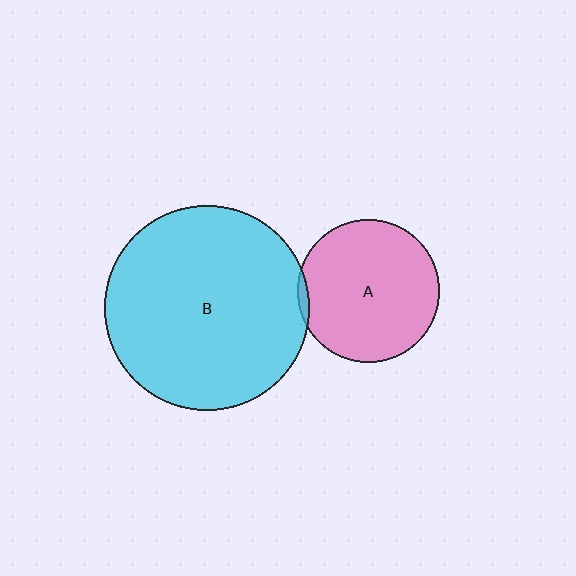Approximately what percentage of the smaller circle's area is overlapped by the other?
Approximately 5%.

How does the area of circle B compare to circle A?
Approximately 2.1 times.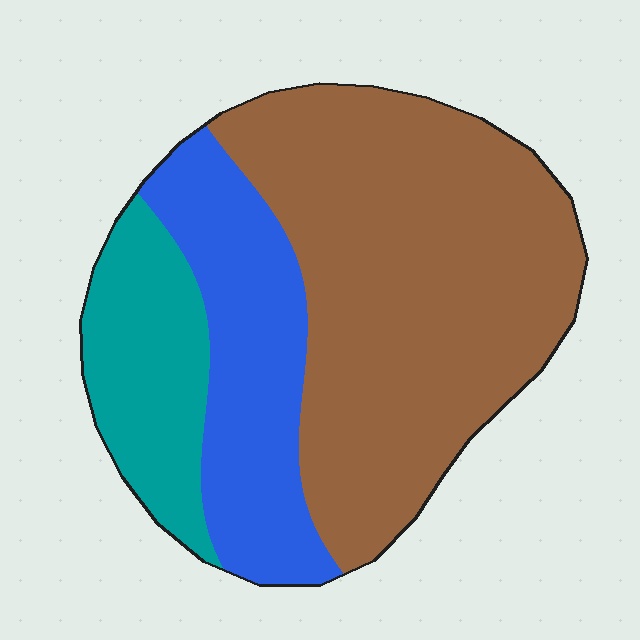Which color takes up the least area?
Teal, at roughly 15%.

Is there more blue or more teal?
Blue.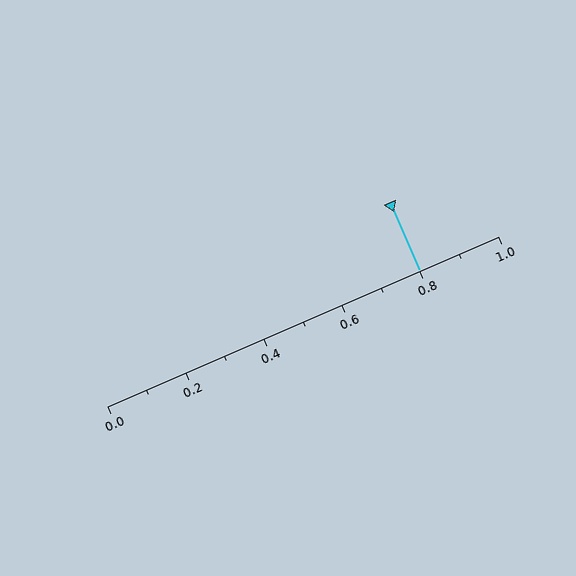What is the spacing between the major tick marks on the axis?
The major ticks are spaced 0.2 apart.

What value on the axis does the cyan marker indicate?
The marker indicates approximately 0.8.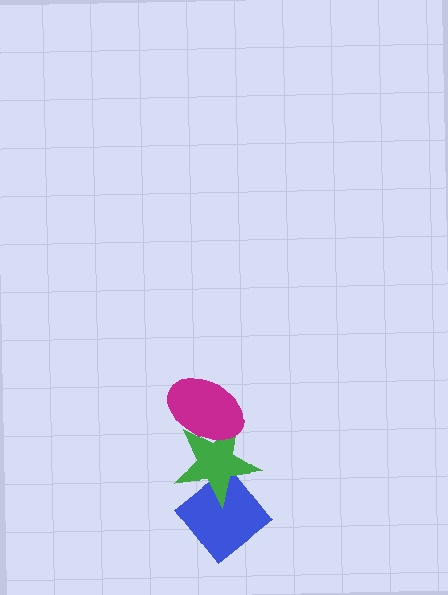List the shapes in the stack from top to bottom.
From top to bottom: the magenta ellipse, the green star, the blue diamond.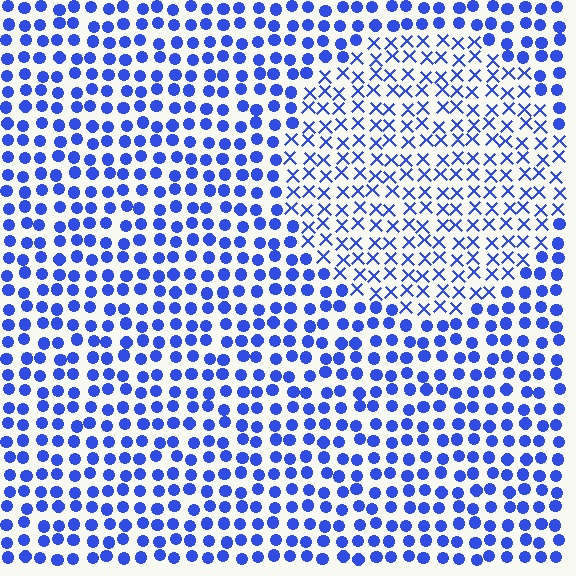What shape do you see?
I see a circle.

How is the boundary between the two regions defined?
The boundary is defined by a change in element shape: X marks inside vs. circles outside. All elements share the same color and spacing.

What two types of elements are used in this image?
The image uses X marks inside the circle region and circles outside it.